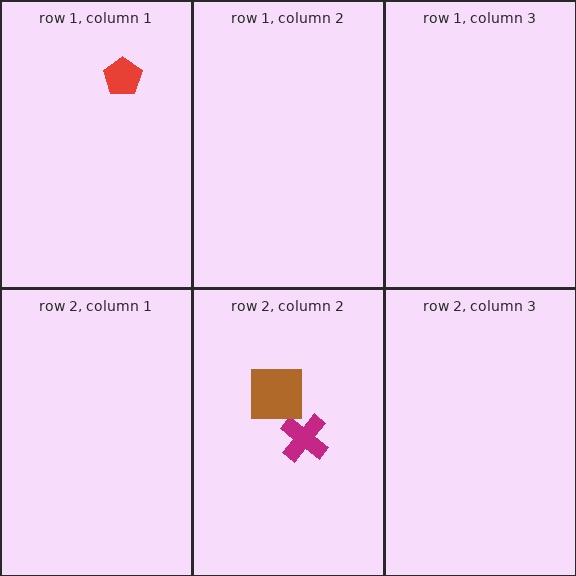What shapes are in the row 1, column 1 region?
The red pentagon.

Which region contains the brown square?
The row 2, column 2 region.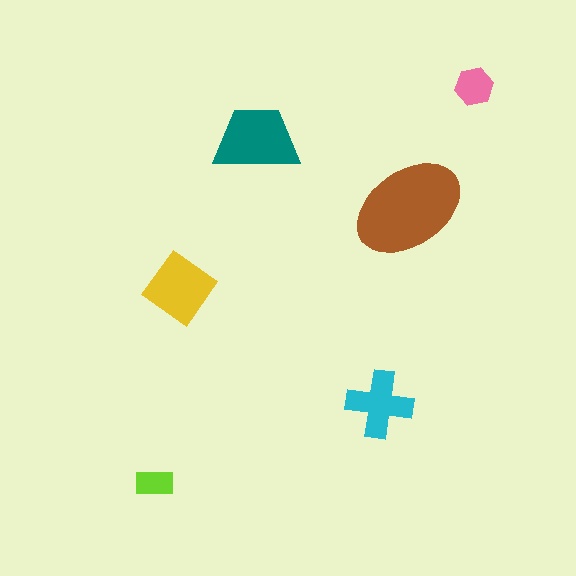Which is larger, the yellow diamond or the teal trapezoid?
The teal trapezoid.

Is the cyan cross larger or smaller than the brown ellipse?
Smaller.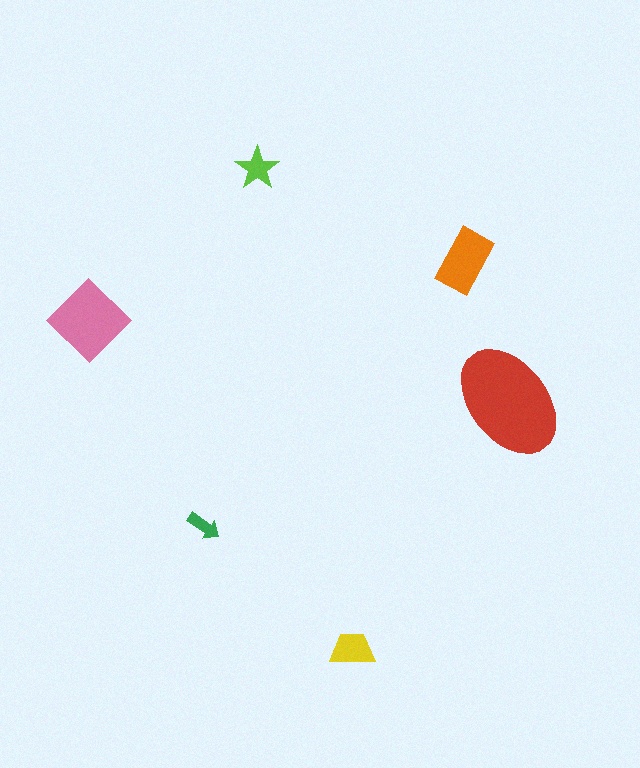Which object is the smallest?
The green arrow.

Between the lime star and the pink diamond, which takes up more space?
The pink diamond.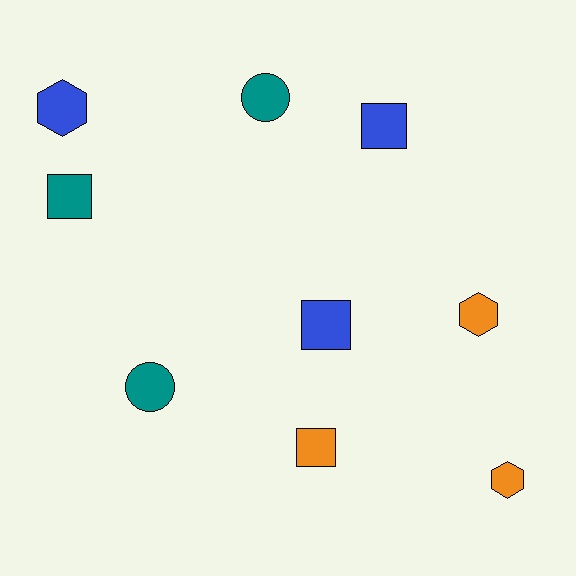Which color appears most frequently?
Teal, with 3 objects.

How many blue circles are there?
There are no blue circles.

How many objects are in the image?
There are 9 objects.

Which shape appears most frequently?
Square, with 4 objects.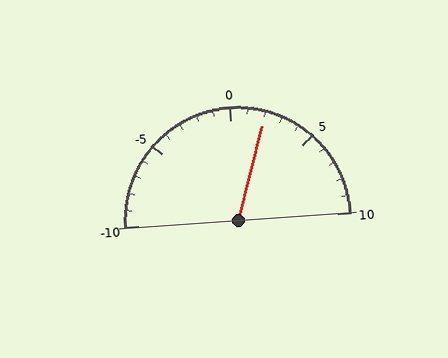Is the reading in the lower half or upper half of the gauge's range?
The reading is in the upper half of the range (-10 to 10).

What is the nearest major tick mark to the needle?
The nearest major tick mark is 0.